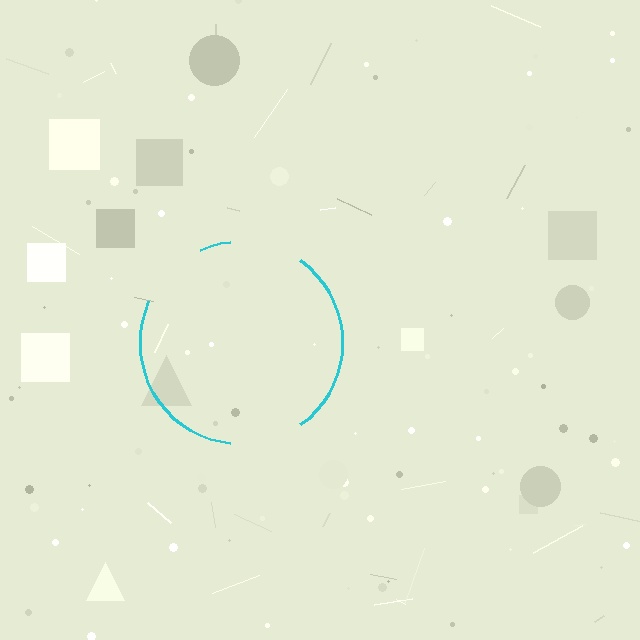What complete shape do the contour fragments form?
The contour fragments form a circle.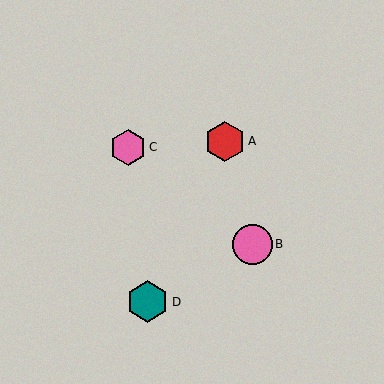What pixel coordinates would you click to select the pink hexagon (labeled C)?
Click at (128, 147) to select the pink hexagon C.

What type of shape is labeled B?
Shape B is a pink circle.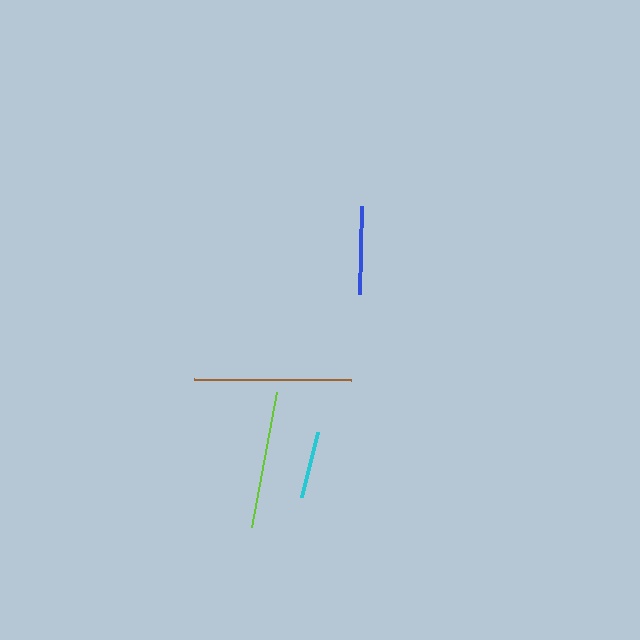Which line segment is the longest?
The brown line is the longest at approximately 157 pixels.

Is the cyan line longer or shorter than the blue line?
The blue line is longer than the cyan line.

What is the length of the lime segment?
The lime segment is approximately 138 pixels long.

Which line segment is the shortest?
The cyan line is the shortest at approximately 66 pixels.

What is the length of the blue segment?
The blue segment is approximately 88 pixels long.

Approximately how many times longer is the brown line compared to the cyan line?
The brown line is approximately 2.4 times the length of the cyan line.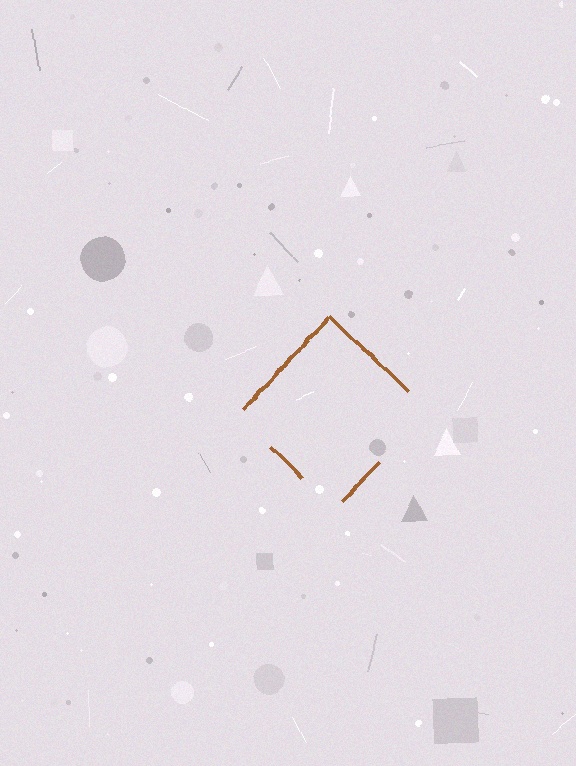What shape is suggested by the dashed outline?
The dashed outline suggests a diamond.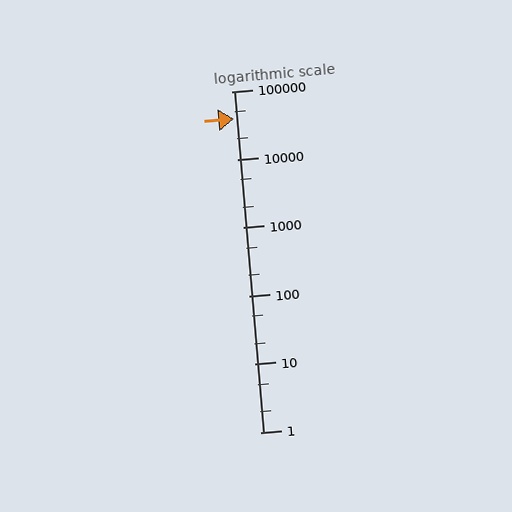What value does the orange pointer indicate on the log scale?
The pointer indicates approximately 39000.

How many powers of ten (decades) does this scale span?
The scale spans 5 decades, from 1 to 100000.